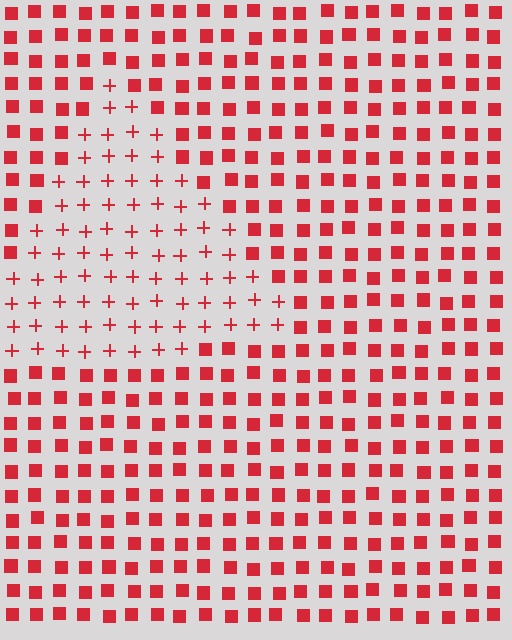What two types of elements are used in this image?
The image uses plus signs inside the triangle region and squares outside it.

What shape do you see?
I see a triangle.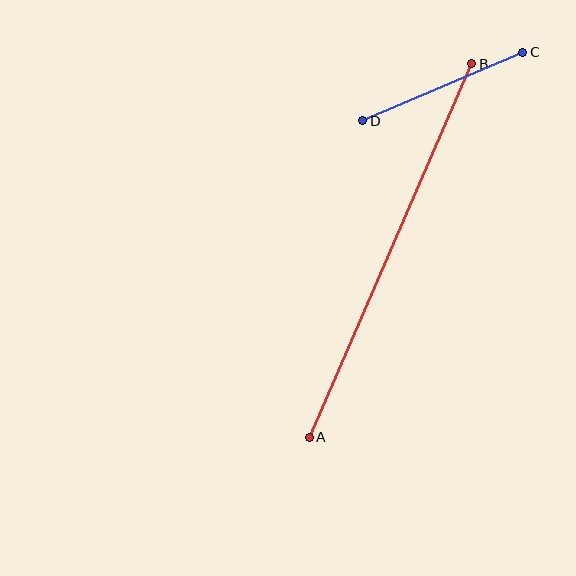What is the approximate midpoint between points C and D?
The midpoint is at approximately (443, 86) pixels.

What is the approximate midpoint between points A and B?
The midpoint is at approximately (391, 250) pixels.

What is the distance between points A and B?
The distance is approximately 408 pixels.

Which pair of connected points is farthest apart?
Points A and B are farthest apart.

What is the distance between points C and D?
The distance is approximately 174 pixels.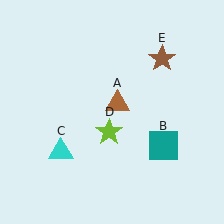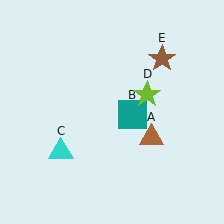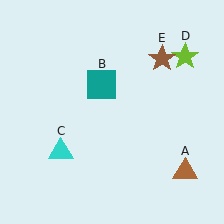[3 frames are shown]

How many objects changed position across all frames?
3 objects changed position: brown triangle (object A), teal square (object B), lime star (object D).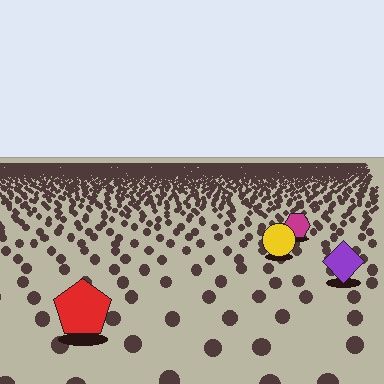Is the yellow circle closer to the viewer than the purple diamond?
No. The purple diamond is closer — you can tell from the texture gradient: the ground texture is coarser near it.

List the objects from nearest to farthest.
From nearest to farthest: the red pentagon, the purple diamond, the yellow circle, the magenta hexagon.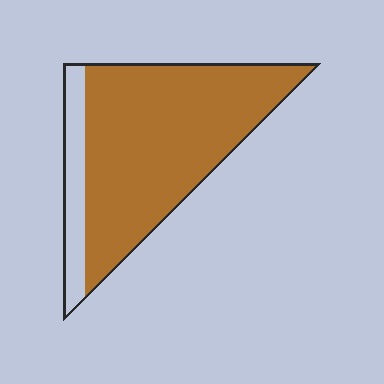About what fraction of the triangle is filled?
About five sixths (5/6).